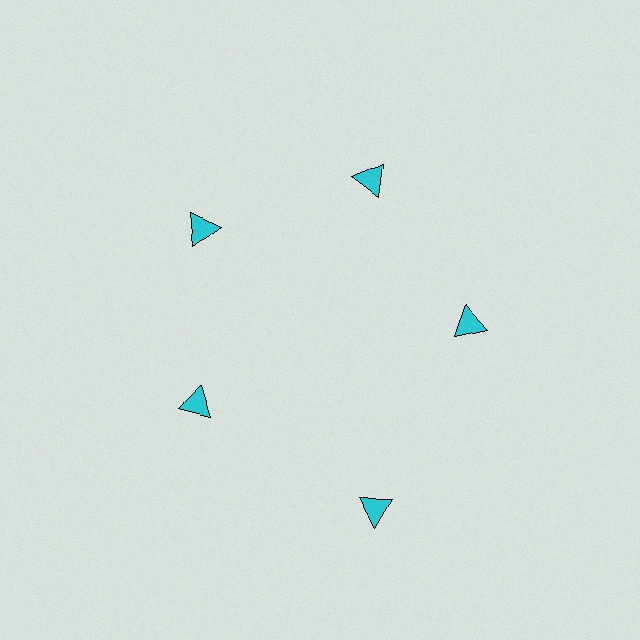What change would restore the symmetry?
The symmetry would be restored by moving it inward, back onto the ring so that all 5 triangles sit at equal angles and equal distance from the center.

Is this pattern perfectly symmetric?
No. The 5 cyan triangles are arranged in a ring, but one element near the 5 o'clock position is pushed outward from the center, breaking the 5-fold rotational symmetry.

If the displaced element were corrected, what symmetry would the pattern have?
It would have 5-fold rotational symmetry — the pattern would map onto itself every 72 degrees.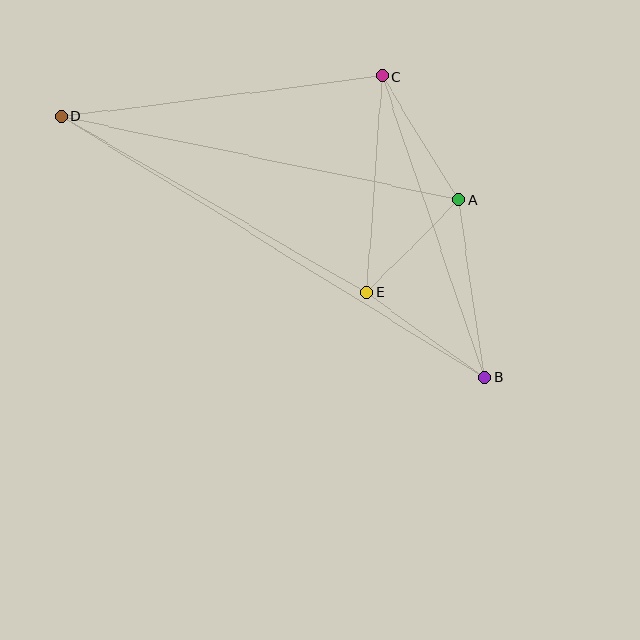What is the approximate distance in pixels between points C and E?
The distance between C and E is approximately 217 pixels.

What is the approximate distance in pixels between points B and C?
The distance between B and C is approximately 318 pixels.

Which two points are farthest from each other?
Points B and D are farthest from each other.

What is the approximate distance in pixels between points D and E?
The distance between D and E is approximately 352 pixels.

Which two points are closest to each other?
Points A and E are closest to each other.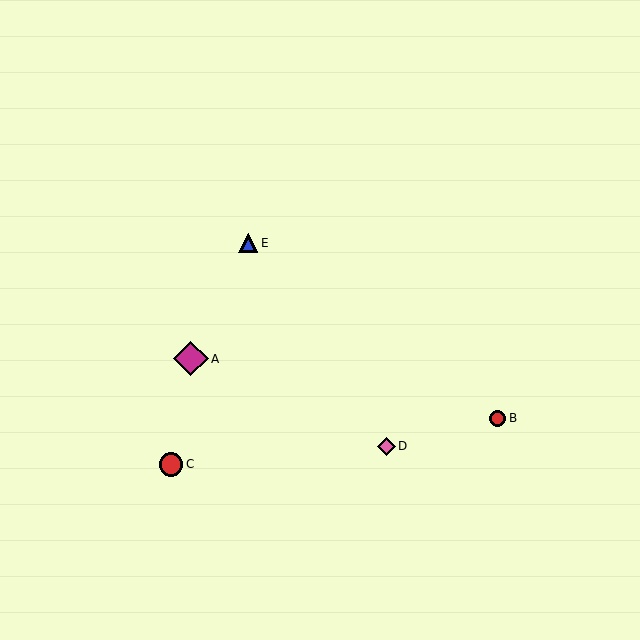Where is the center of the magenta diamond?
The center of the magenta diamond is at (191, 359).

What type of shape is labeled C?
Shape C is a red circle.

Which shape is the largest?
The magenta diamond (labeled A) is the largest.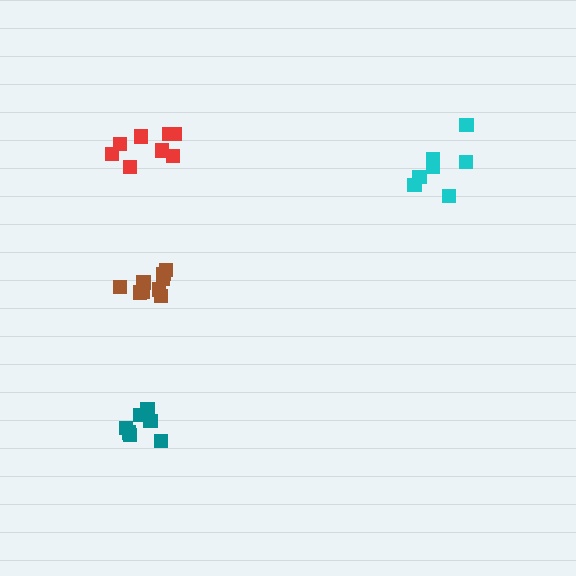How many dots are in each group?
Group 1: 7 dots, Group 2: 7 dots, Group 3: 8 dots, Group 4: 9 dots (31 total).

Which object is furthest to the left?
The teal cluster is leftmost.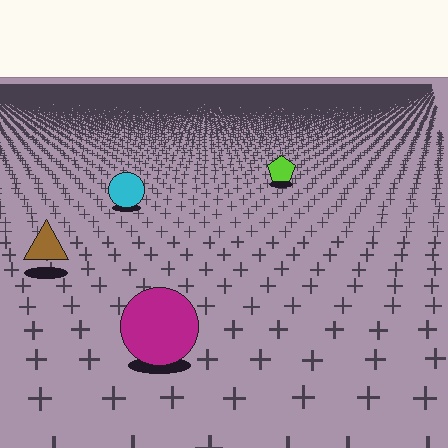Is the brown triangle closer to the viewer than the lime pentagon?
Yes. The brown triangle is closer — you can tell from the texture gradient: the ground texture is coarser near it.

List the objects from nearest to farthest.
From nearest to farthest: the magenta circle, the brown triangle, the cyan circle, the lime pentagon.